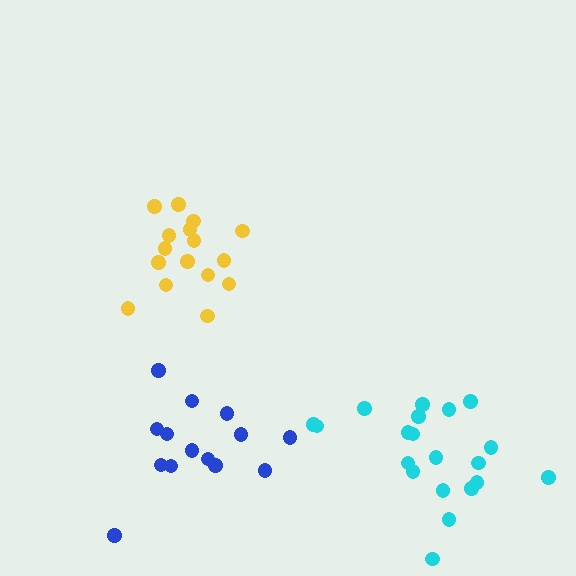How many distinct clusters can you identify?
There are 3 distinct clusters.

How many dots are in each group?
Group 1: 16 dots, Group 2: 20 dots, Group 3: 14 dots (50 total).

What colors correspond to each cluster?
The clusters are colored: yellow, cyan, blue.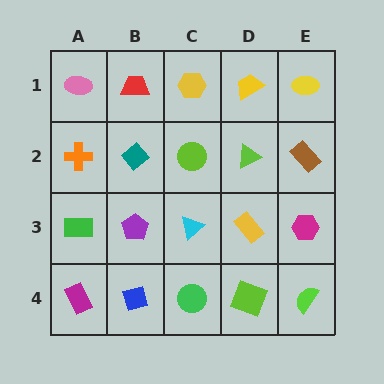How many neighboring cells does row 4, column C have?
3.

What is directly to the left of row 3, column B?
A green rectangle.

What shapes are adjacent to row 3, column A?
An orange cross (row 2, column A), a magenta rectangle (row 4, column A), a purple pentagon (row 3, column B).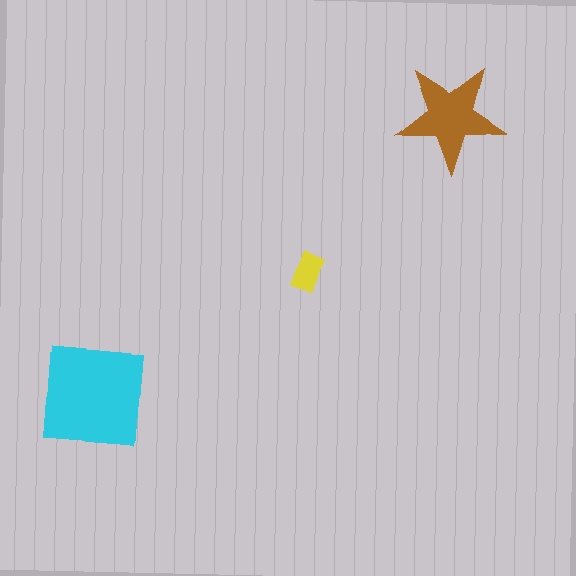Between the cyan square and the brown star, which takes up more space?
The cyan square.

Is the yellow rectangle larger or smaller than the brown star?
Smaller.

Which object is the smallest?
The yellow rectangle.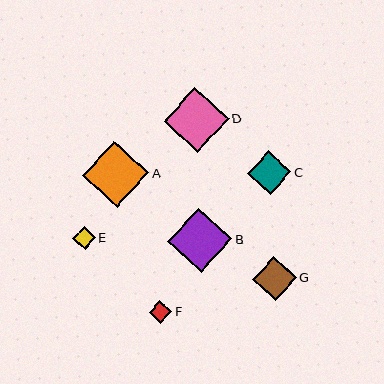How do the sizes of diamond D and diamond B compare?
Diamond D and diamond B are approximately the same size.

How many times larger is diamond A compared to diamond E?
Diamond A is approximately 2.9 times the size of diamond E.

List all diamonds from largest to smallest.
From largest to smallest: A, D, B, G, C, E, F.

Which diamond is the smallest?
Diamond F is the smallest with a size of approximately 22 pixels.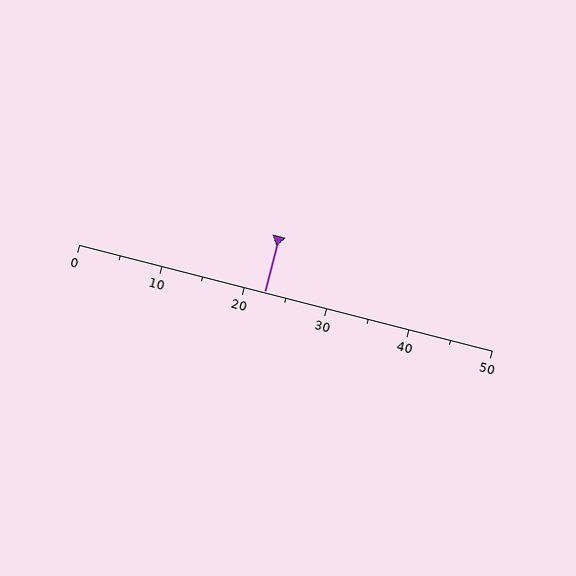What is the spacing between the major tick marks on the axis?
The major ticks are spaced 10 apart.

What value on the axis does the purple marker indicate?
The marker indicates approximately 22.5.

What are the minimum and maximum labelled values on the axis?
The axis runs from 0 to 50.